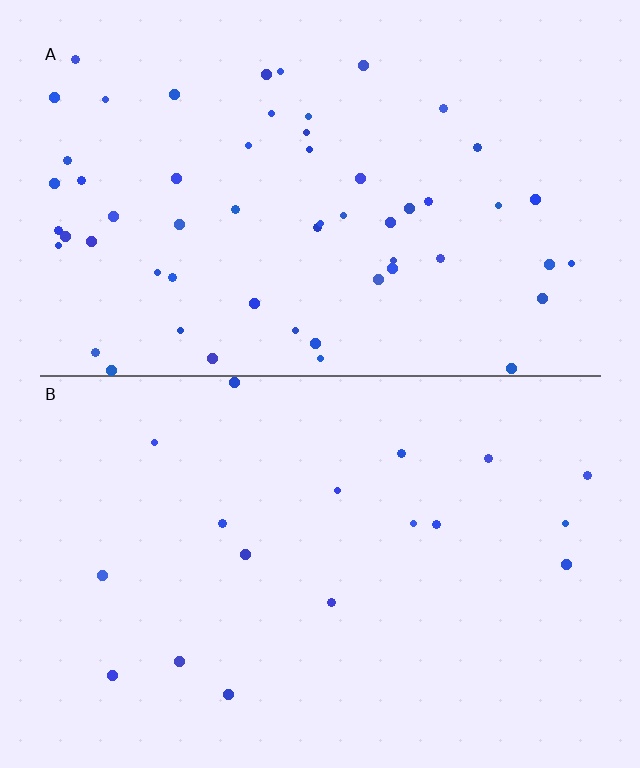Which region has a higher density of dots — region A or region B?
A (the top).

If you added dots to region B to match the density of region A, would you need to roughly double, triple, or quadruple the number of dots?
Approximately triple.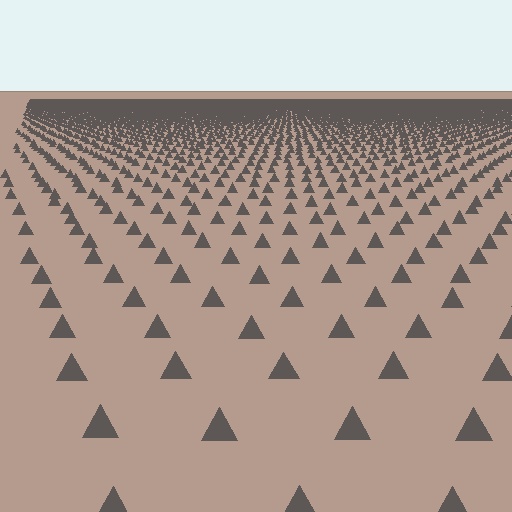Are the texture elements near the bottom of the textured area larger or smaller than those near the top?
Larger. Near the bottom, elements are closer to the viewer and appear at a bigger on-screen size.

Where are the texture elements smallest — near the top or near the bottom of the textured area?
Near the top.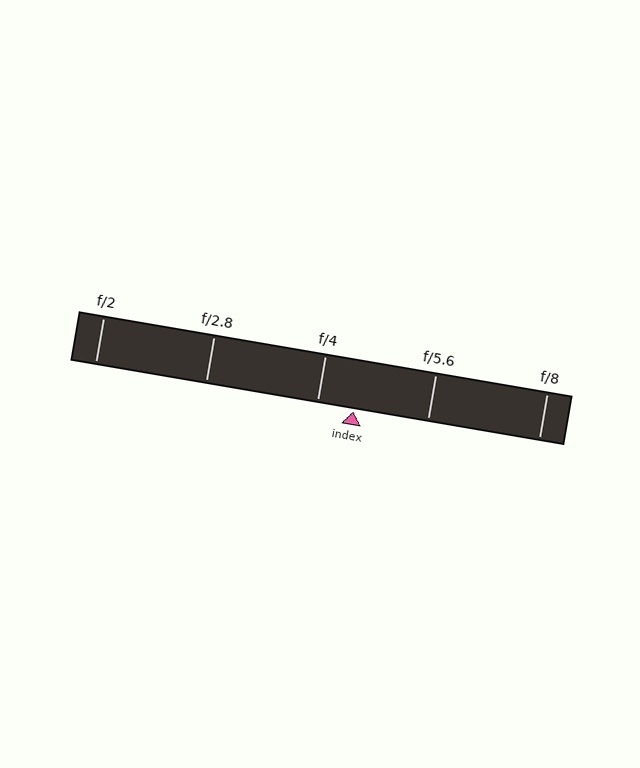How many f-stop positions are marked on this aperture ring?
There are 5 f-stop positions marked.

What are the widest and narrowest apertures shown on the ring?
The widest aperture shown is f/2 and the narrowest is f/8.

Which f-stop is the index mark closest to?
The index mark is closest to f/4.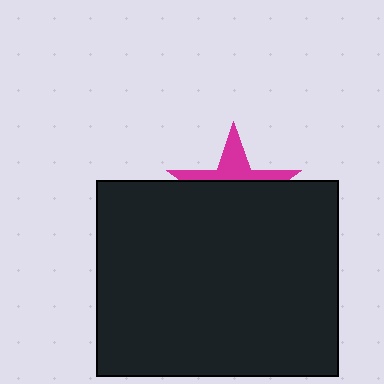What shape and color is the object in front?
The object in front is a black rectangle.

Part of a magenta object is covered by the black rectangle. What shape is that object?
It is a star.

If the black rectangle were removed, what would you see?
You would see the complete magenta star.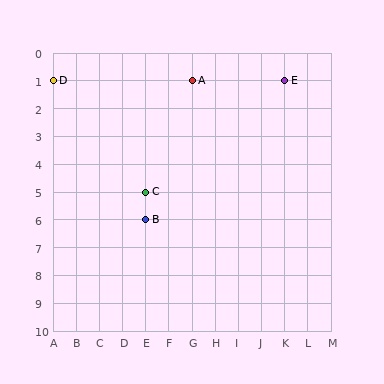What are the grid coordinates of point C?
Point C is at grid coordinates (E, 5).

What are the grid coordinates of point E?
Point E is at grid coordinates (K, 1).